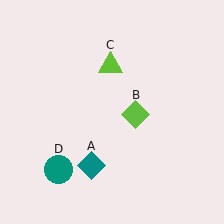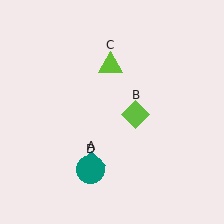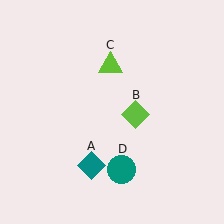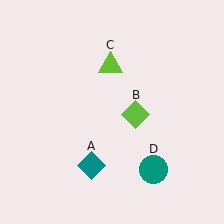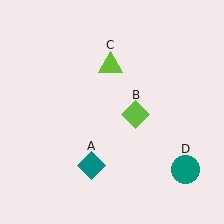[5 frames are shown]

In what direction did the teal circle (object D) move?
The teal circle (object D) moved right.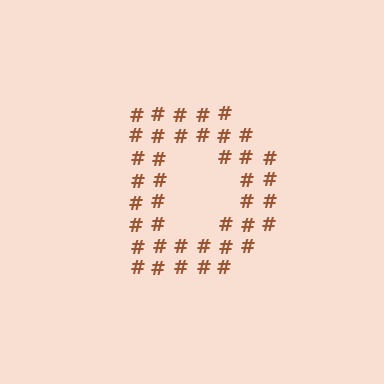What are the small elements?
The small elements are hash symbols.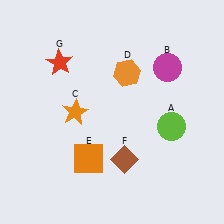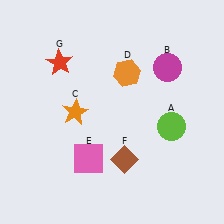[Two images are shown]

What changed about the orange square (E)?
In Image 1, E is orange. In Image 2, it changed to pink.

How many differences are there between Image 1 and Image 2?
There is 1 difference between the two images.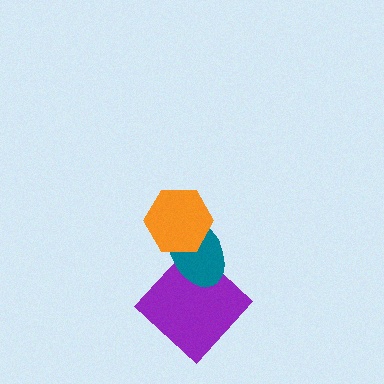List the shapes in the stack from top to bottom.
From top to bottom: the orange hexagon, the teal ellipse, the purple diamond.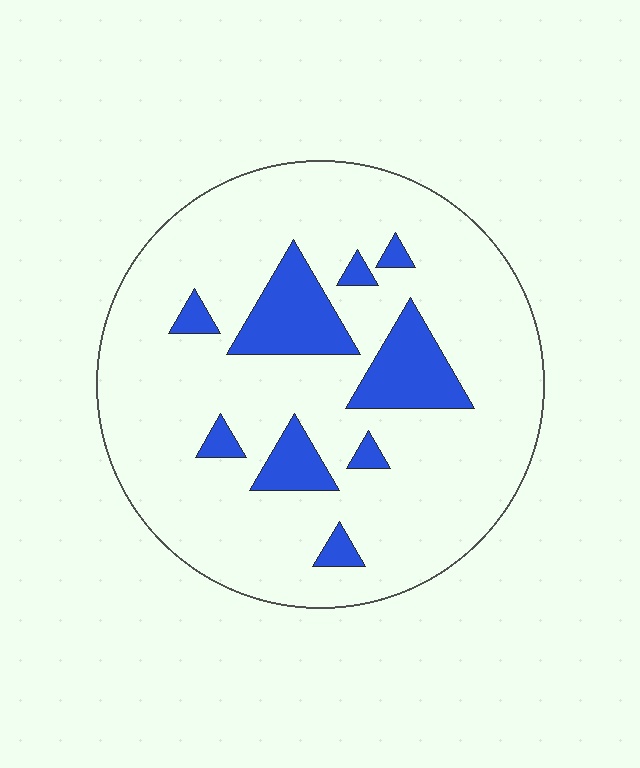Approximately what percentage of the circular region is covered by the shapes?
Approximately 15%.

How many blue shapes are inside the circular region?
9.